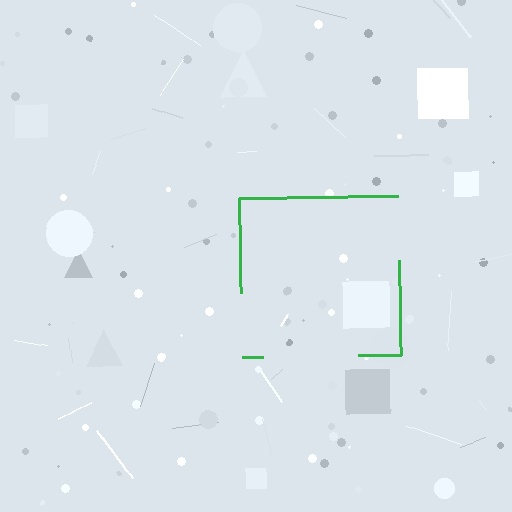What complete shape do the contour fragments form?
The contour fragments form a square.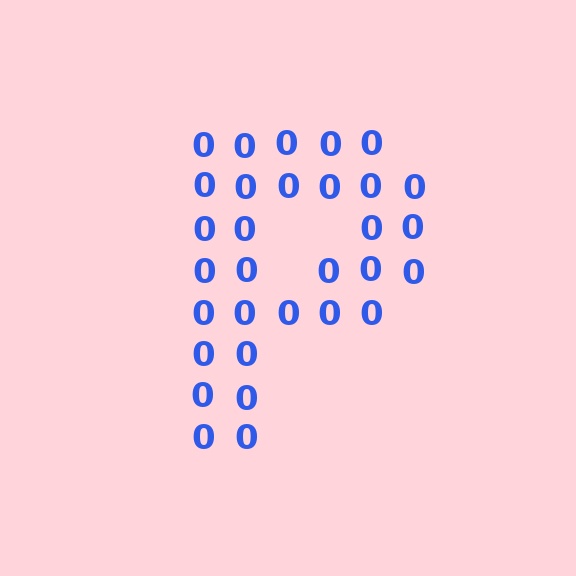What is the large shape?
The large shape is the letter P.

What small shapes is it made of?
It is made of small digit 0's.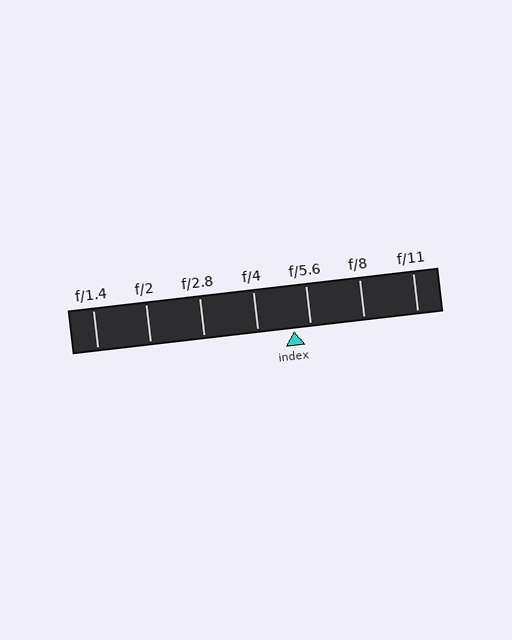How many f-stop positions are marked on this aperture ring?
There are 7 f-stop positions marked.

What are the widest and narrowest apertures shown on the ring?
The widest aperture shown is f/1.4 and the narrowest is f/11.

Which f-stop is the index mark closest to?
The index mark is closest to f/5.6.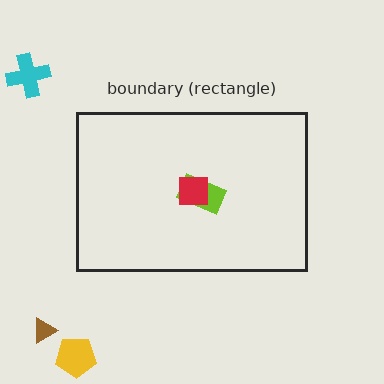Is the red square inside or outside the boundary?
Inside.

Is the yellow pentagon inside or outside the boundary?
Outside.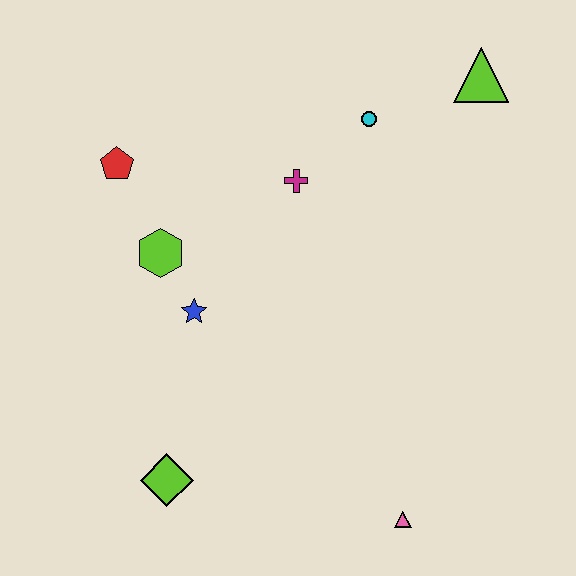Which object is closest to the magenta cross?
The cyan circle is closest to the magenta cross.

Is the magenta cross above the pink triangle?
Yes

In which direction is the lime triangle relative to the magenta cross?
The lime triangle is to the right of the magenta cross.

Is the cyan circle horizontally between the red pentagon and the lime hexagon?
No